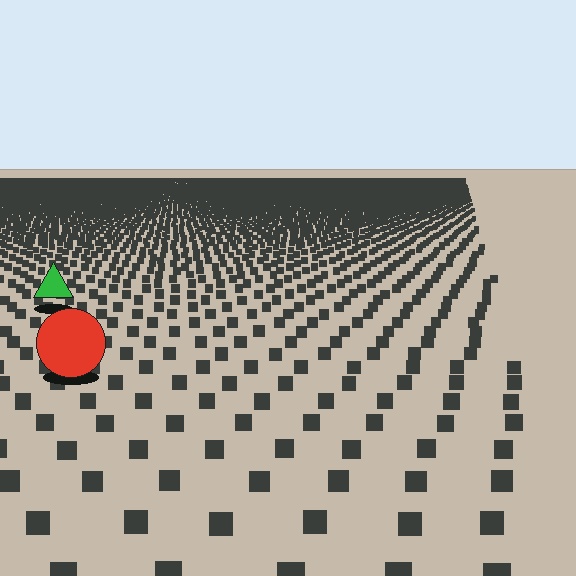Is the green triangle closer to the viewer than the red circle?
No. The red circle is closer — you can tell from the texture gradient: the ground texture is coarser near it.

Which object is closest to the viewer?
The red circle is closest. The texture marks near it are larger and more spread out.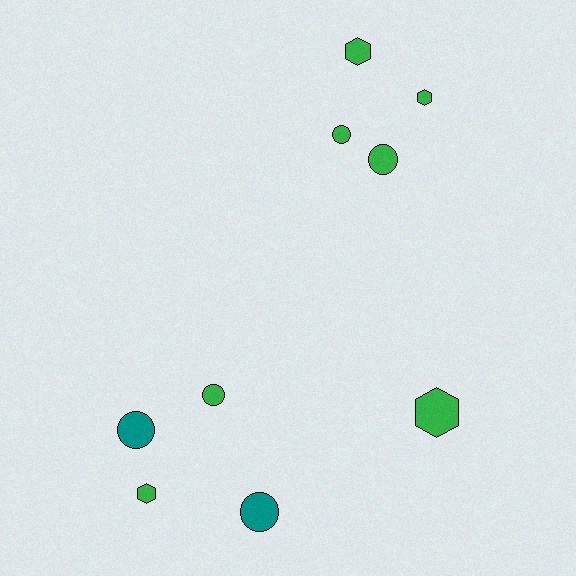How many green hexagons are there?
There are 4 green hexagons.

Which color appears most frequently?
Green, with 7 objects.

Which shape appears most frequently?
Circle, with 5 objects.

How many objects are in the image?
There are 9 objects.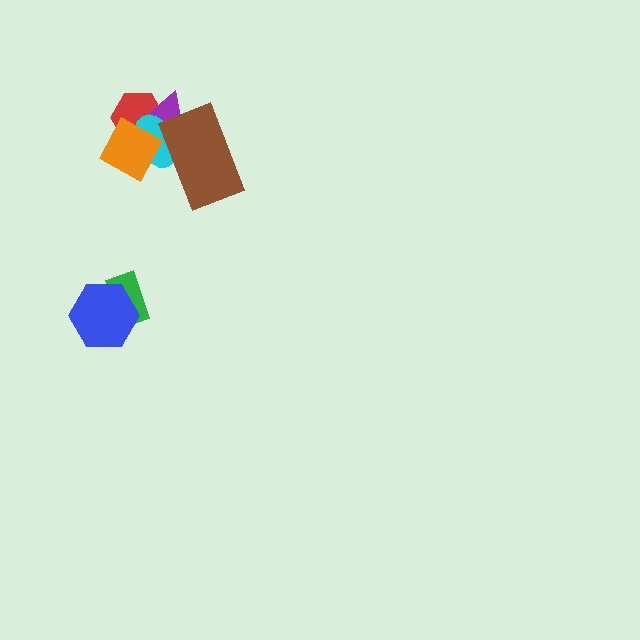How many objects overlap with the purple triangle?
4 objects overlap with the purple triangle.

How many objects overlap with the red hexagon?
3 objects overlap with the red hexagon.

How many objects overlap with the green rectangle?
1 object overlaps with the green rectangle.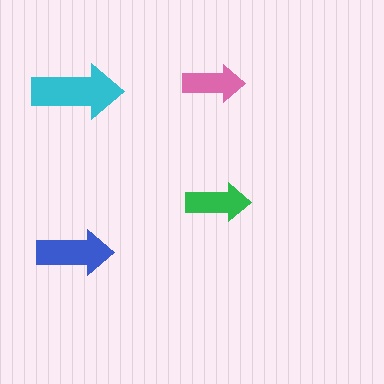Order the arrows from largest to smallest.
the cyan one, the blue one, the green one, the pink one.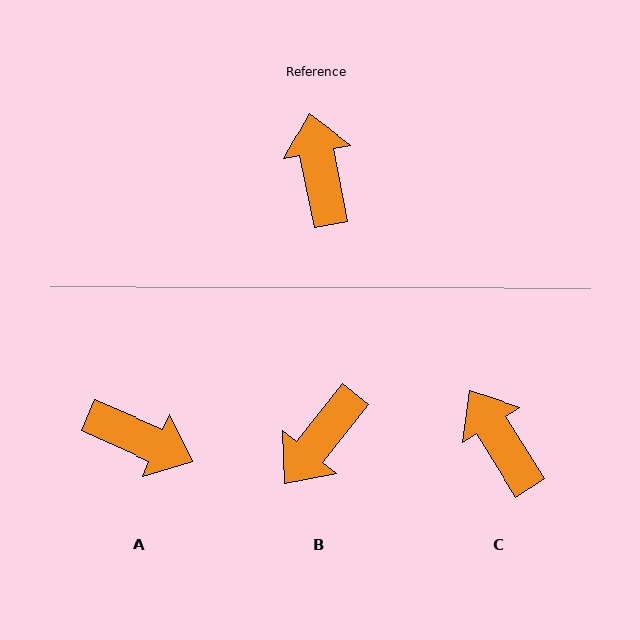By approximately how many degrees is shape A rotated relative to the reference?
Approximately 125 degrees clockwise.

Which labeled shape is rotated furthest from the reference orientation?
B, about 130 degrees away.